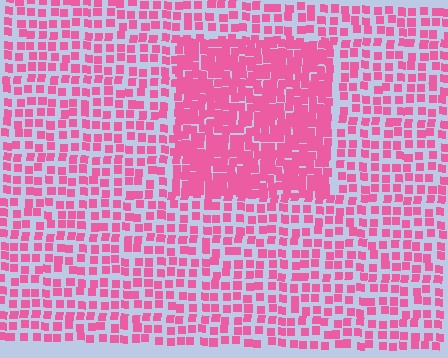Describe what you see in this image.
The image contains small pink elements arranged at two different densities. A rectangle-shaped region is visible where the elements are more densely packed than the surrounding area.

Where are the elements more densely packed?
The elements are more densely packed inside the rectangle boundary.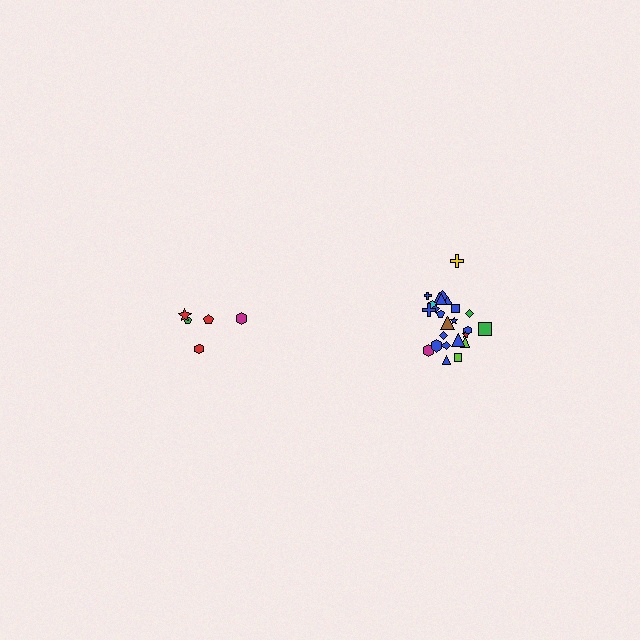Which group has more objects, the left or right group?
The right group.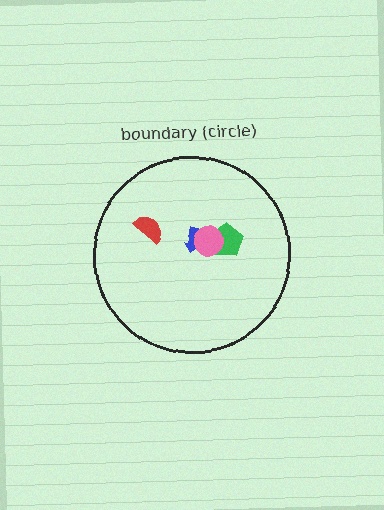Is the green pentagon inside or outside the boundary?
Inside.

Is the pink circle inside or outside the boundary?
Inside.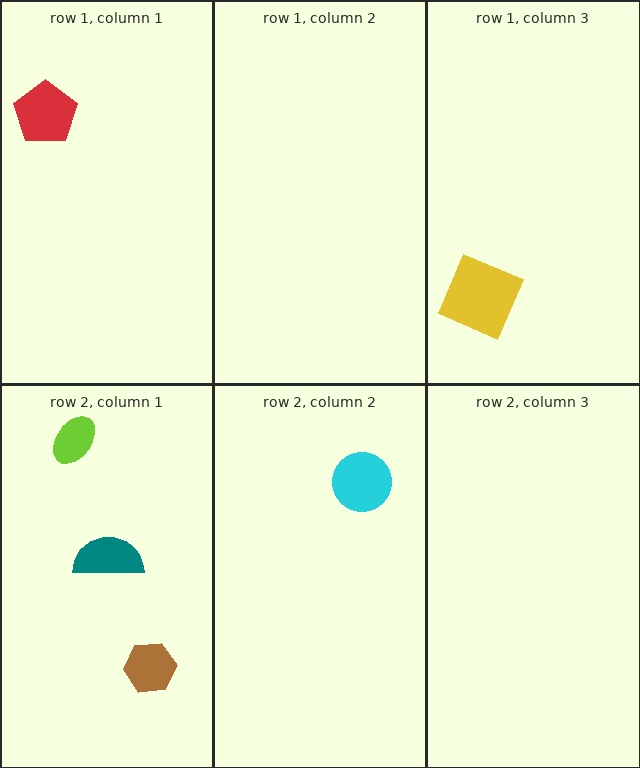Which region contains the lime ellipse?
The row 2, column 1 region.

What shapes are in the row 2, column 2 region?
The cyan circle.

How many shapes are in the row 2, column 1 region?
3.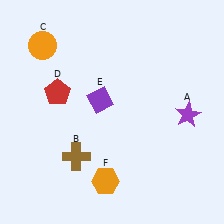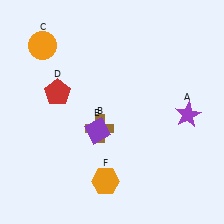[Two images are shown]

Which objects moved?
The objects that moved are: the brown cross (B), the purple diamond (E).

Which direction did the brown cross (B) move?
The brown cross (B) moved up.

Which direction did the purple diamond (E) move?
The purple diamond (E) moved down.